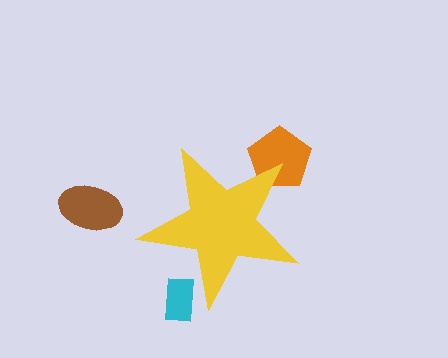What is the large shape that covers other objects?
A yellow star.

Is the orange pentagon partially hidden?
Yes, the orange pentagon is partially hidden behind the yellow star.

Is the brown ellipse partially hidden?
No, the brown ellipse is fully visible.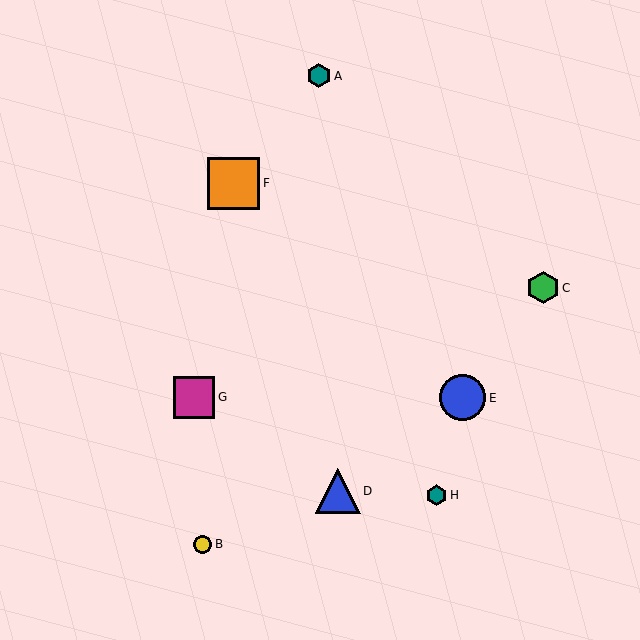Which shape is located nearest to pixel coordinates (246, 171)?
The orange square (labeled F) at (234, 183) is nearest to that location.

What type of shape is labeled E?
Shape E is a blue circle.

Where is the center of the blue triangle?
The center of the blue triangle is at (338, 491).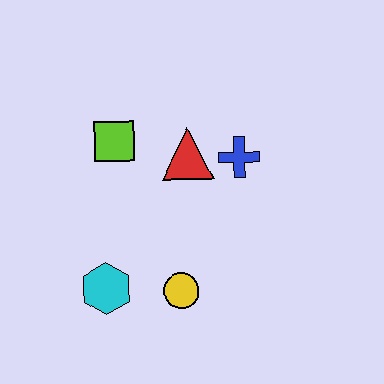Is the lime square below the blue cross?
No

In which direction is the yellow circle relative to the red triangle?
The yellow circle is below the red triangle.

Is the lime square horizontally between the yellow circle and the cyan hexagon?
Yes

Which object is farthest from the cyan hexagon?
The blue cross is farthest from the cyan hexagon.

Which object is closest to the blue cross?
The red triangle is closest to the blue cross.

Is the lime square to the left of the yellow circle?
Yes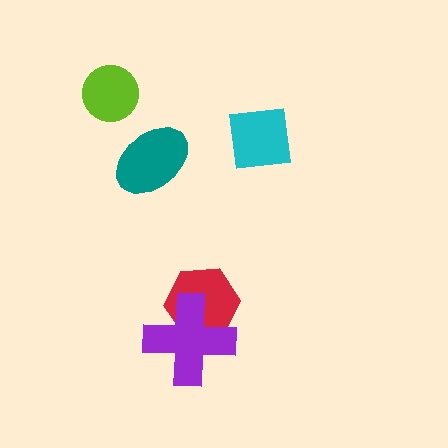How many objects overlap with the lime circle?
0 objects overlap with the lime circle.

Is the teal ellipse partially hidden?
No, no other shape covers it.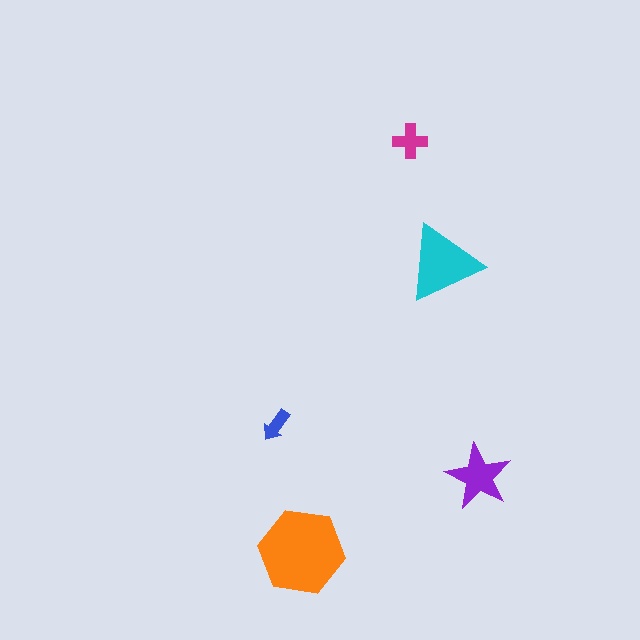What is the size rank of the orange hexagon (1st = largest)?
1st.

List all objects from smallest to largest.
The blue arrow, the magenta cross, the purple star, the cyan triangle, the orange hexagon.